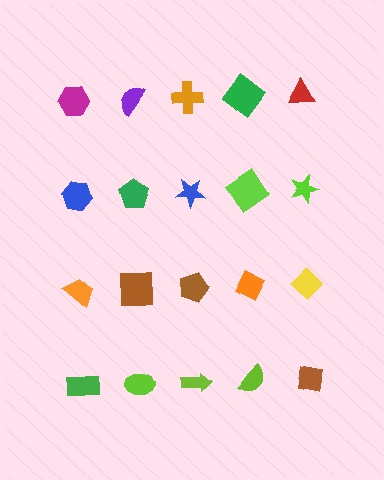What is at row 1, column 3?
An orange cross.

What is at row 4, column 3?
A lime arrow.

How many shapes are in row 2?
5 shapes.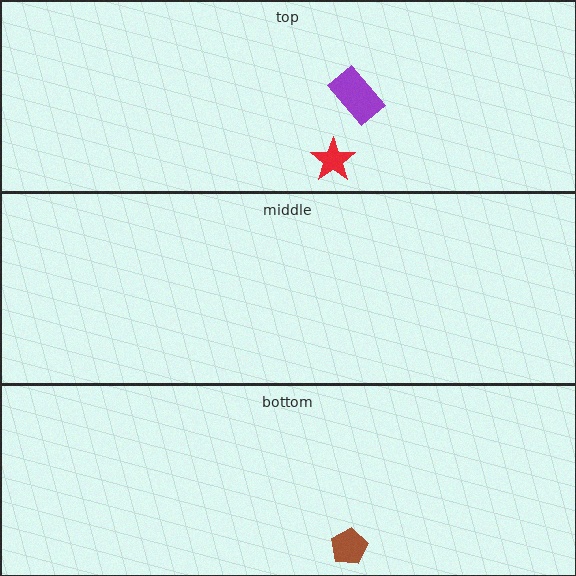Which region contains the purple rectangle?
The top region.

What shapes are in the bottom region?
The brown pentagon.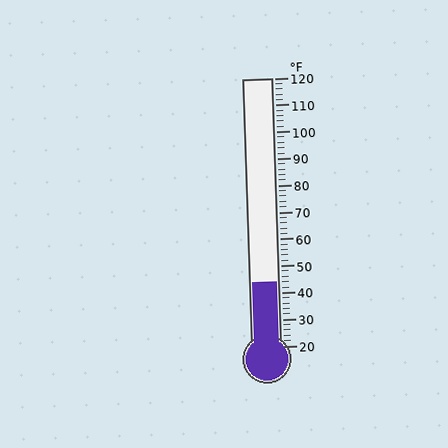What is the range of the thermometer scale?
The thermometer scale ranges from 20°F to 120°F.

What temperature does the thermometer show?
The thermometer shows approximately 44°F.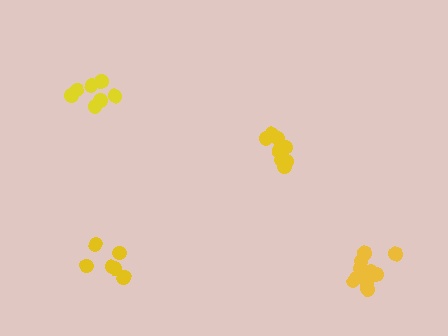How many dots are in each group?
Group 1: 9 dots, Group 2: 6 dots, Group 3: 12 dots, Group 4: 7 dots (34 total).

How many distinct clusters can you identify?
There are 4 distinct clusters.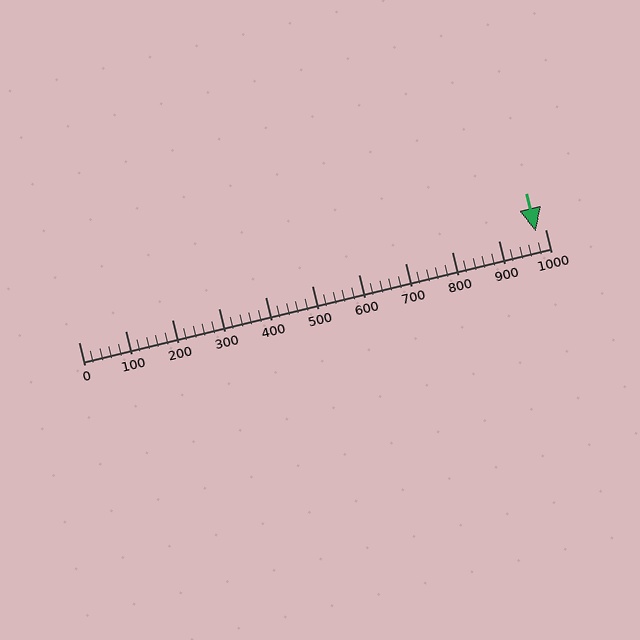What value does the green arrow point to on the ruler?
The green arrow points to approximately 980.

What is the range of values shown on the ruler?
The ruler shows values from 0 to 1000.